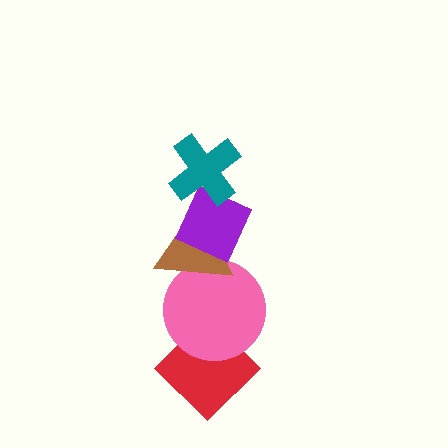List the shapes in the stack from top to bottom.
From top to bottom: the teal cross, the purple diamond, the brown triangle, the pink circle, the red diamond.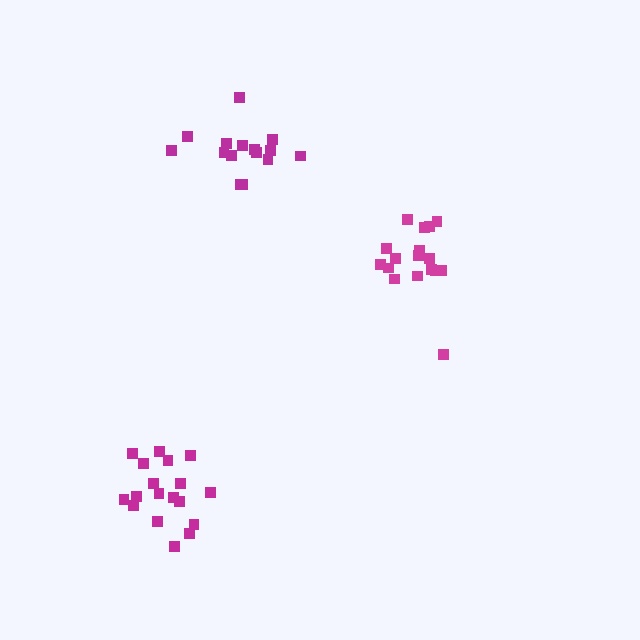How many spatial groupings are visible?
There are 3 spatial groupings.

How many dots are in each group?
Group 1: 17 dots, Group 2: 15 dots, Group 3: 18 dots (50 total).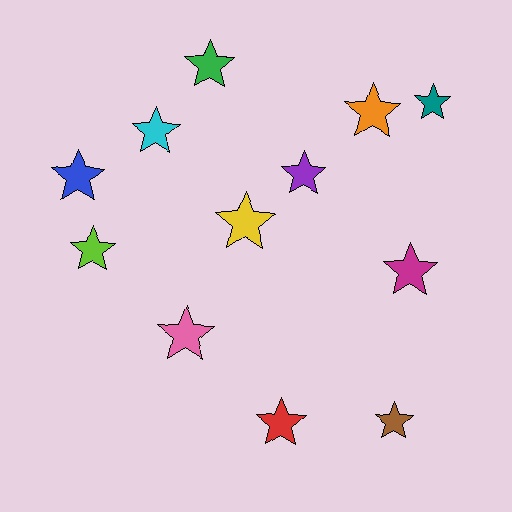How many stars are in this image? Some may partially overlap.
There are 12 stars.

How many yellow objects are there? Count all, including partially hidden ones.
There is 1 yellow object.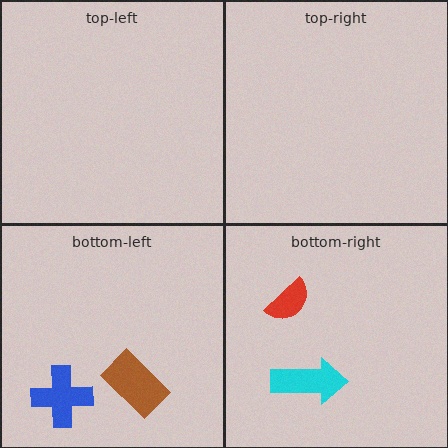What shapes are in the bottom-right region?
The cyan arrow, the red semicircle.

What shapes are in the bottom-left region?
The blue cross, the brown rectangle.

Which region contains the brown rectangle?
The bottom-left region.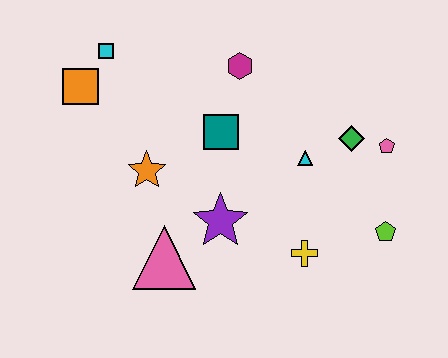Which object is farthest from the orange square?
The lime pentagon is farthest from the orange square.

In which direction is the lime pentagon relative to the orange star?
The lime pentagon is to the right of the orange star.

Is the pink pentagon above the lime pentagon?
Yes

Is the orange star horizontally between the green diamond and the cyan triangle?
No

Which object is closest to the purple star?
The pink triangle is closest to the purple star.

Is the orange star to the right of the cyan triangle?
No